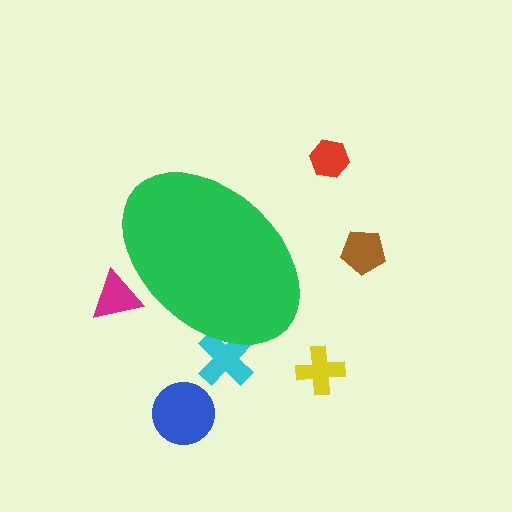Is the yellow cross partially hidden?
No, the yellow cross is fully visible.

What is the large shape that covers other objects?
A green ellipse.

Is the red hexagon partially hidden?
No, the red hexagon is fully visible.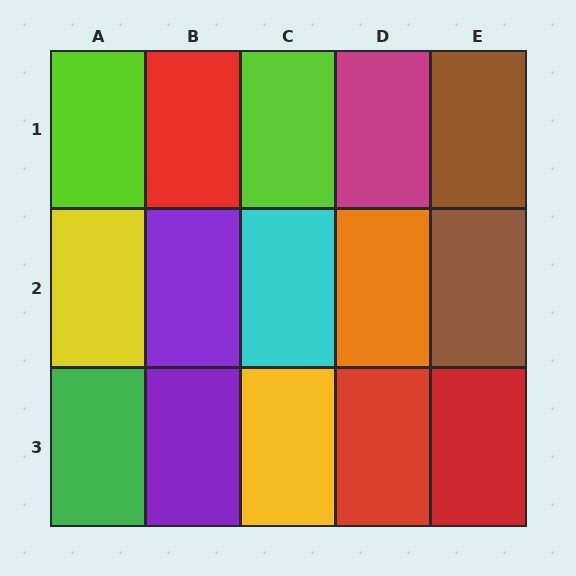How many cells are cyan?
1 cell is cyan.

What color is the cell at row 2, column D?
Orange.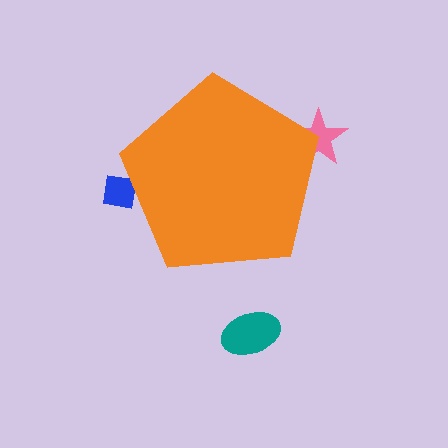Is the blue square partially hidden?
Yes, the blue square is partially hidden behind the orange pentagon.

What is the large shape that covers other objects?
An orange pentagon.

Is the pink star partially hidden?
Yes, the pink star is partially hidden behind the orange pentagon.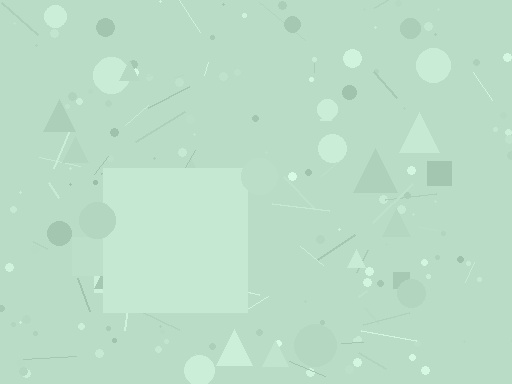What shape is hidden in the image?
A square is hidden in the image.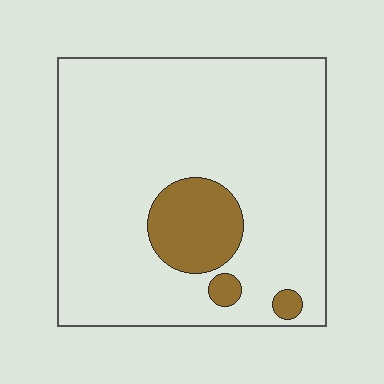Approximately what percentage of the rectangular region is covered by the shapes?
Approximately 10%.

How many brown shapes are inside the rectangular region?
3.